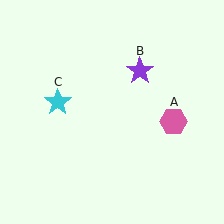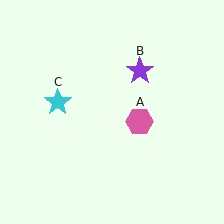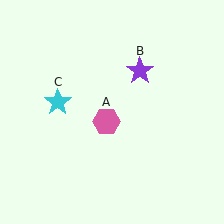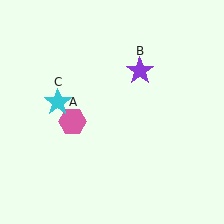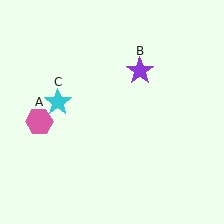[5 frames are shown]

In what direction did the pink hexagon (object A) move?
The pink hexagon (object A) moved left.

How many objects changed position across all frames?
1 object changed position: pink hexagon (object A).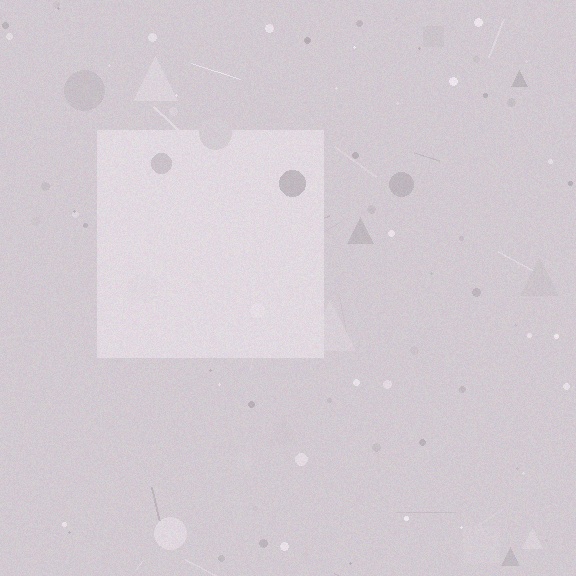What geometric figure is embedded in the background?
A square is embedded in the background.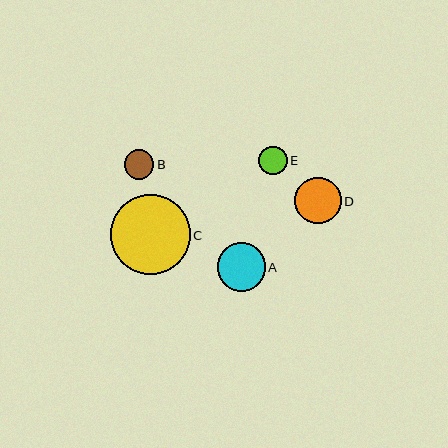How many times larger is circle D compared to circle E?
Circle D is approximately 1.7 times the size of circle E.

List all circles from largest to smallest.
From largest to smallest: C, A, D, B, E.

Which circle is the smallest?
Circle E is the smallest with a size of approximately 28 pixels.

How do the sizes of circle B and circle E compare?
Circle B and circle E are approximately the same size.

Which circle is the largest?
Circle C is the largest with a size of approximately 80 pixels.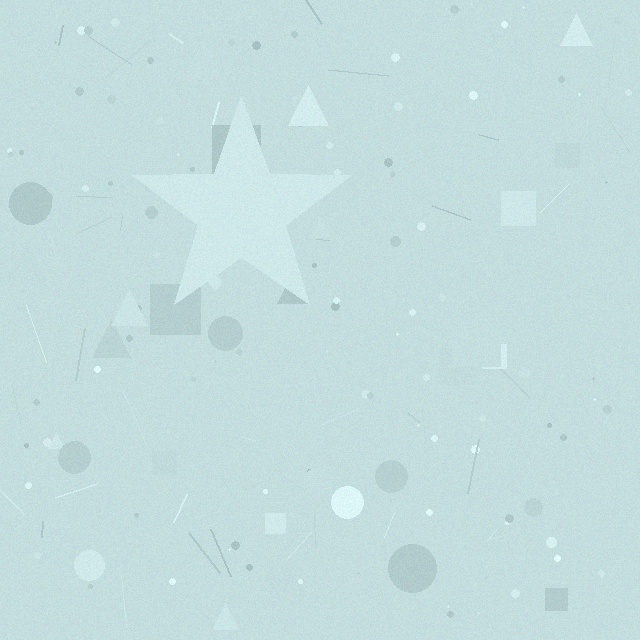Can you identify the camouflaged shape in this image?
The camouflaged shape is a star.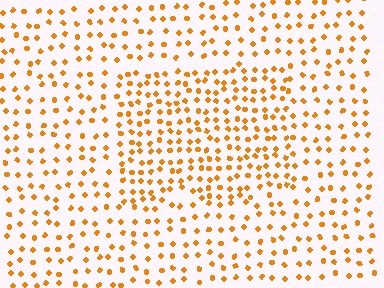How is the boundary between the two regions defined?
The boundary is defined by a change in element density (approximately 1.7x ratio). All elements are the same color, size, and shape.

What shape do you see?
I see a rectangle.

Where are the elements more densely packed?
The elements are more densely packed inside the rectangle boundary.